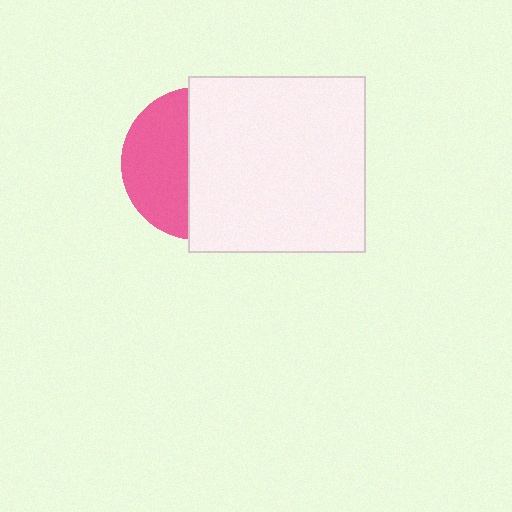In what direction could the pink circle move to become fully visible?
The pink circle could move left. That would shift it out from behind the white square entirely.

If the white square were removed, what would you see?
You would see the complete pink circle.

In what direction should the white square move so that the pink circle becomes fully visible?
The white square should move right. That is the shortest direction to clear the overlap and leave the pink circle fully visible.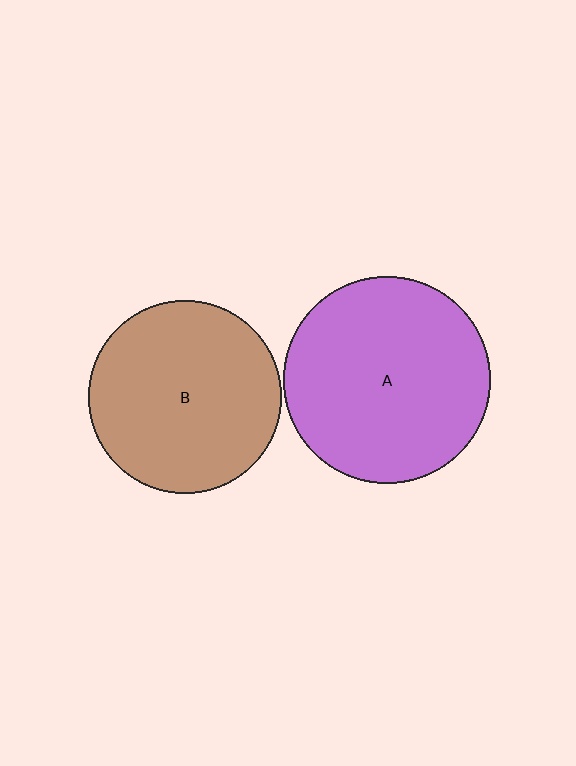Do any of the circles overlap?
No, none of the circles overlap.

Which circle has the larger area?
Circle A (purple).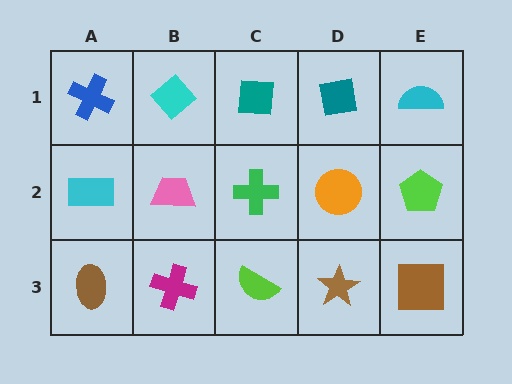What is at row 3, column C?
A lime semicircle.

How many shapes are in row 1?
5 shapes.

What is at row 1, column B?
A cyan diamond.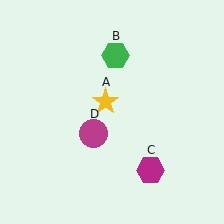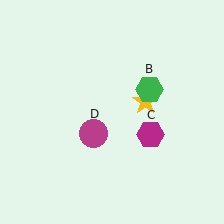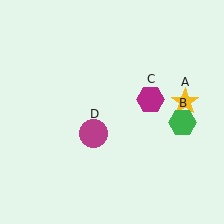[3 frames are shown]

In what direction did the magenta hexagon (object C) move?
The magenta hexagon (object C) moved up.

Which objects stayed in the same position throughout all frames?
Magenta circle (object D) remained stationary.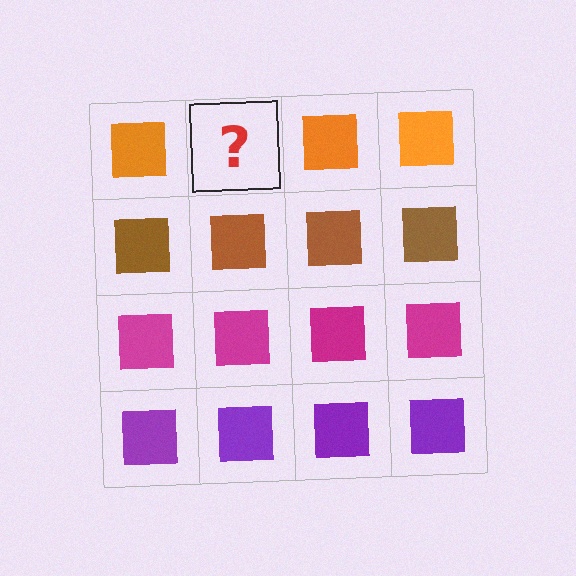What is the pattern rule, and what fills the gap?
The rule is that each row has a consistent color. The gap should be filled with an orange square.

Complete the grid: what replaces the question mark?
The question mark should be replaced with an orange square.